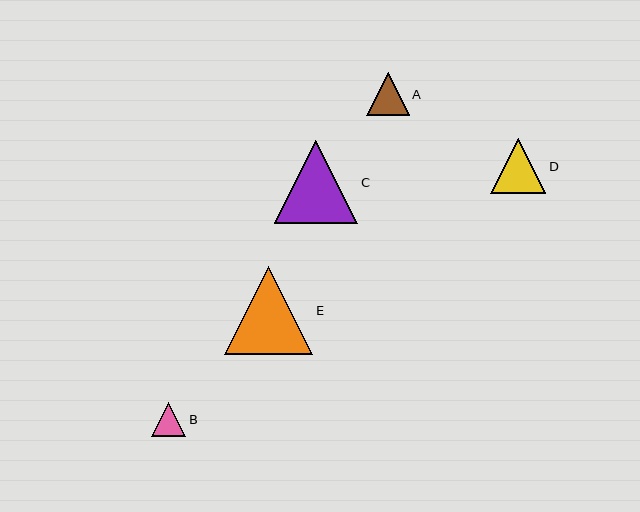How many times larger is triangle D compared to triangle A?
Triangle D is approximately 1.3 times the size of triangle A.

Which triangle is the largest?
Triangle E is the largest with a size of approximately 88 pixels.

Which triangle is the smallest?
Triangle B is the smallest with a size of approximately 34 pixels.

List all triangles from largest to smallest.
From largest to smallest: E, C, D, A, B.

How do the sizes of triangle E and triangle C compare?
Triangle E and triangle C are approximately the same size.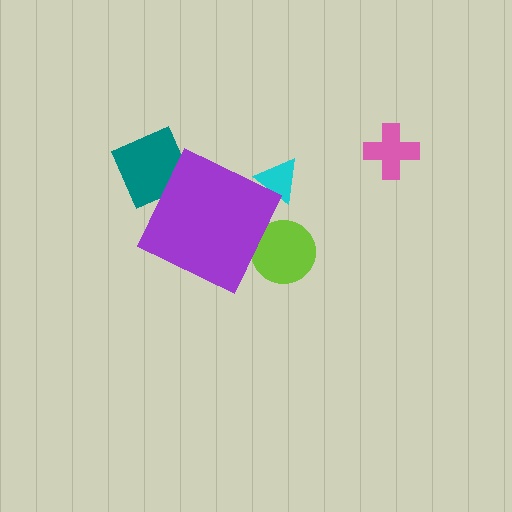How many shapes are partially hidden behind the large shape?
3 shapes are partially hidden.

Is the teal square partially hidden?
Yes, the teal square is partially hidden behind the purple diamond.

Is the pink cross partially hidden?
No, the pink cross is fully visible.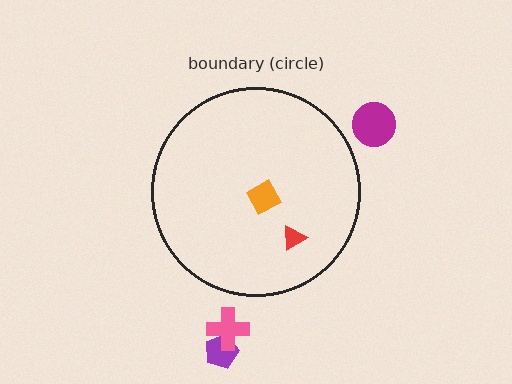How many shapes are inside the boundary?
2 inside, 3 outside.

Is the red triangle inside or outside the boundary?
Inside.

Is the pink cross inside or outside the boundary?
Outside.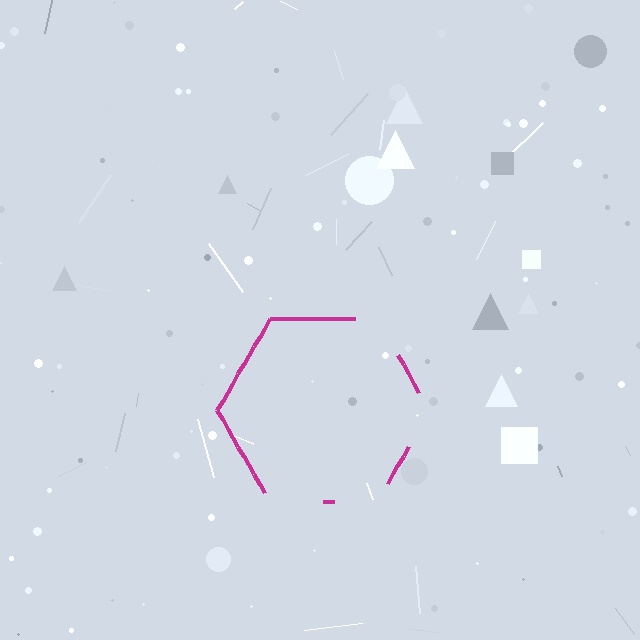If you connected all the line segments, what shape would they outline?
They would outline a hexagon.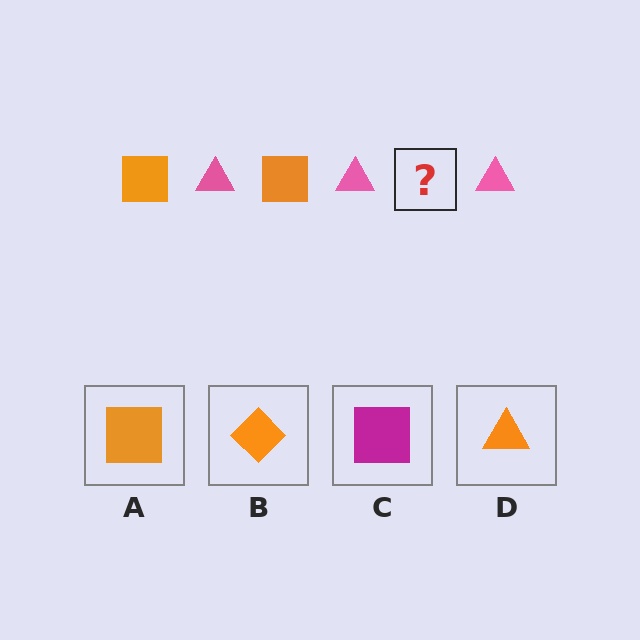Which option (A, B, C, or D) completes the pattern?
A.